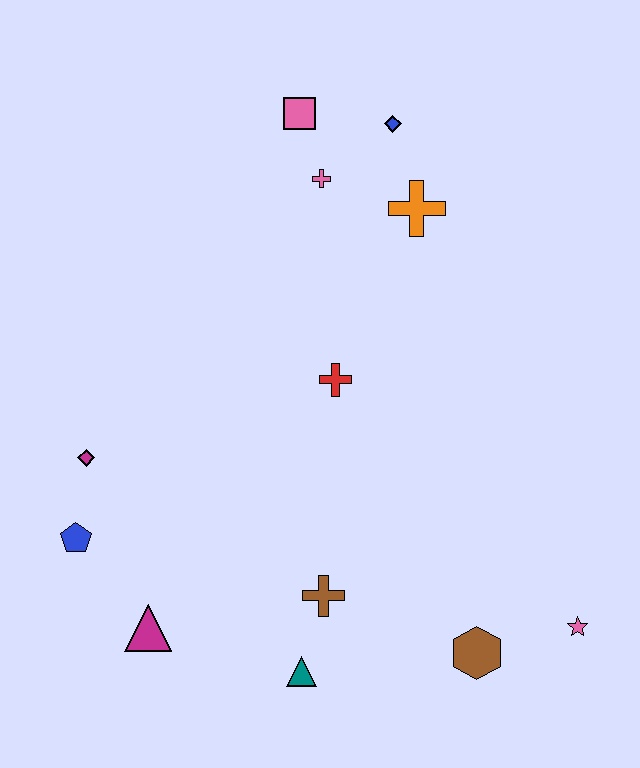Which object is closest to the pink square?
The pink cross is closest to the pink square.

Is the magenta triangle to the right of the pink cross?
No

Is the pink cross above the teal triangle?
Yes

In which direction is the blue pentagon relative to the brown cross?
The blue pentagon is to the left of the brown cross.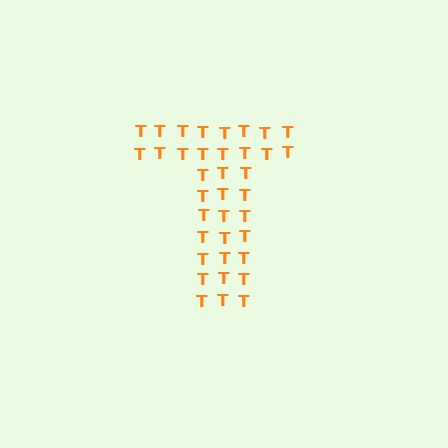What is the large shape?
The large shape is the letter T.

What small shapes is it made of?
It is made of small letter T's.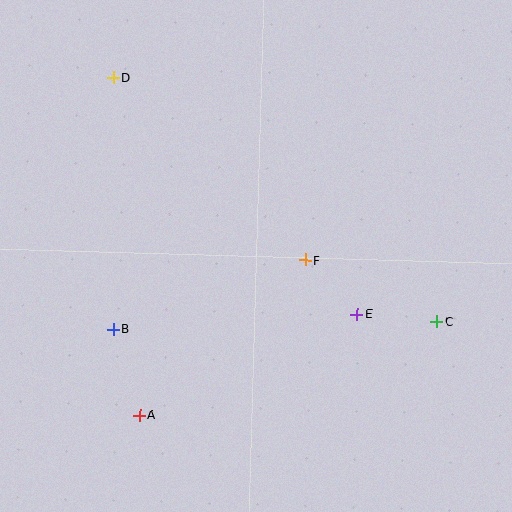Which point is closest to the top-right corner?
Point C is closest to the top-right corner.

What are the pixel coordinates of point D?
Point D is at (113, 78).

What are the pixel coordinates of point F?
Point F is at (305, 260).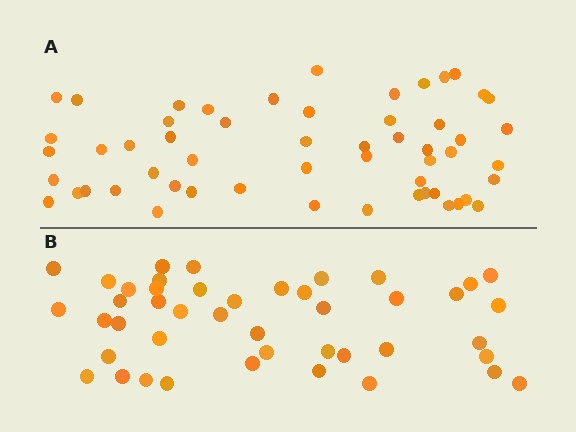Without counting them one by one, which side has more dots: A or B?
Region A (the top region) has more dots.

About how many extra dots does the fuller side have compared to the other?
Region A has roughly 12 or so more dots than region B.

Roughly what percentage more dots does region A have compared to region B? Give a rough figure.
About 25% more.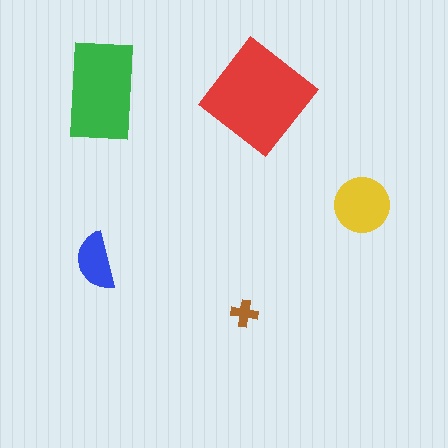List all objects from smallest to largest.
The brown cross, the blue semicircle, the yellow circle, the green rectangle, the red diamond.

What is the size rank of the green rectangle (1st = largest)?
2nd.